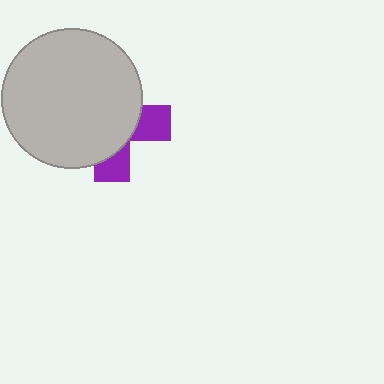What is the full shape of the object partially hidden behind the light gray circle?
The partially hidden object is a purple cross.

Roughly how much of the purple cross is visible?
A small part of it is visible (roughly 30%).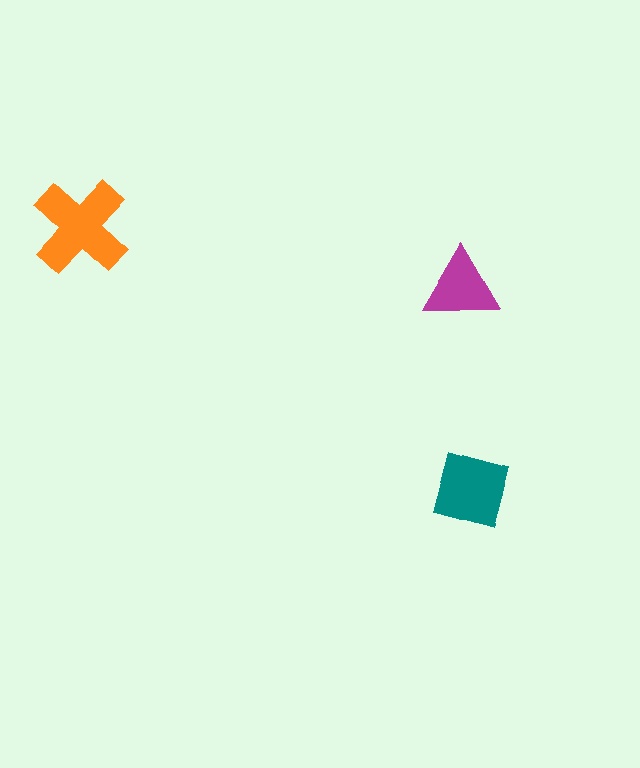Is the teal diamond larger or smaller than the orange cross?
Smaller.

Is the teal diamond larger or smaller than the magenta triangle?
Larger.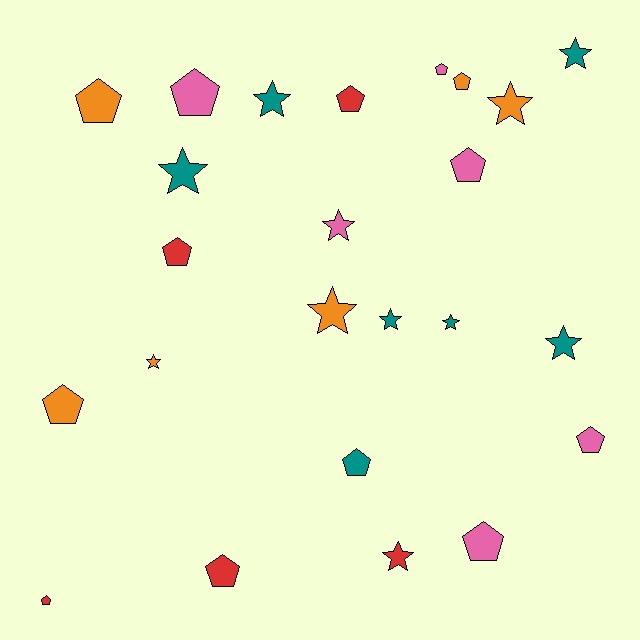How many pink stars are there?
There is 1 pink star.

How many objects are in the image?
There are 24 objects.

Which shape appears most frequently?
Pentagon, with 13 objects.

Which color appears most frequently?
Teal, with 7 objects.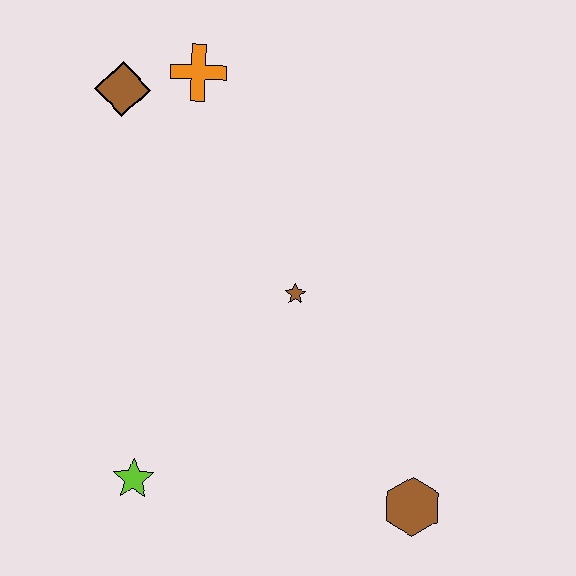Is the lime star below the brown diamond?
Yes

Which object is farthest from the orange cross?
The brown hexagon is farthest from the orange cross.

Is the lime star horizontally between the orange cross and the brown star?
No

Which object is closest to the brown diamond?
The orange cross is closest to the brown diamond.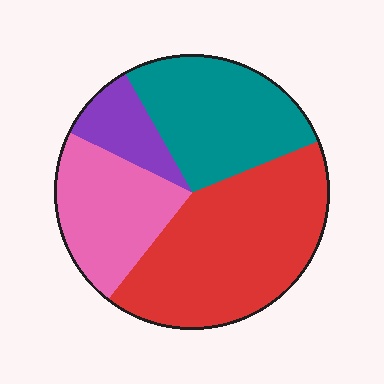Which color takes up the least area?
Purple, at roughly 10%.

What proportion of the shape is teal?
Teal takes up about one quarter (1/4) of the shape.